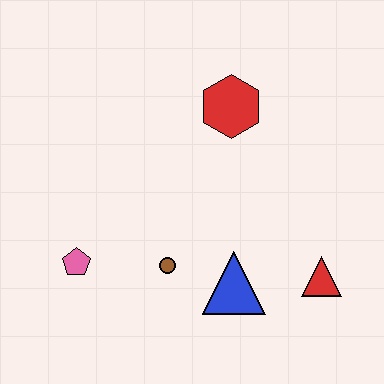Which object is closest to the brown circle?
The blue triangle is closest to the brown circle.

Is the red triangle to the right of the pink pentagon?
Yes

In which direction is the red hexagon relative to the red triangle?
The red hexagon is above the red triangle.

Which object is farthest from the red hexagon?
The pink pentagon is farthest from the red hexagon.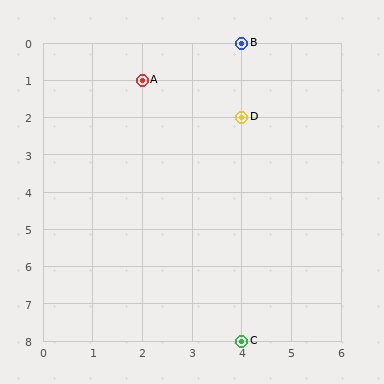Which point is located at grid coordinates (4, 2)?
Point D is at (4, 2).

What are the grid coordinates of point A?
Point A is at grid coordinates (2, 1).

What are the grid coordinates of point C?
Point C is at grid coordinates (4, 8).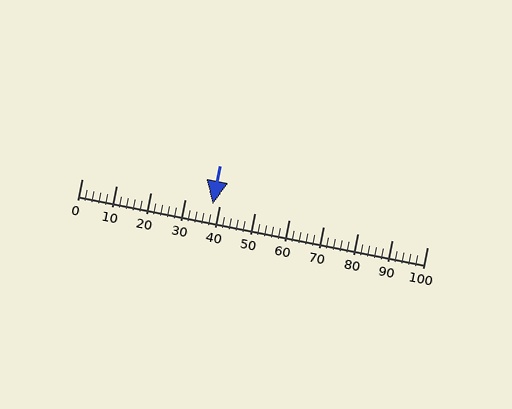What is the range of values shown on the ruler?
The ruler shows values from 0 to 100.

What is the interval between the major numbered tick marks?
The major tick marks are spaced 10 units apart.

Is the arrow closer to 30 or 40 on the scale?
The arrow is closer to 40.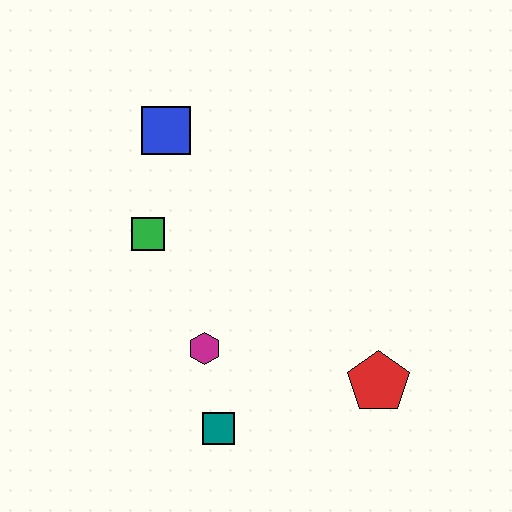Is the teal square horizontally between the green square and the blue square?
No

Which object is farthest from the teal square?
The blue square is farthest from the teal square.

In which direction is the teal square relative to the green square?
The teal square is below the green square.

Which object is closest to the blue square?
The green square is closest to the blue square.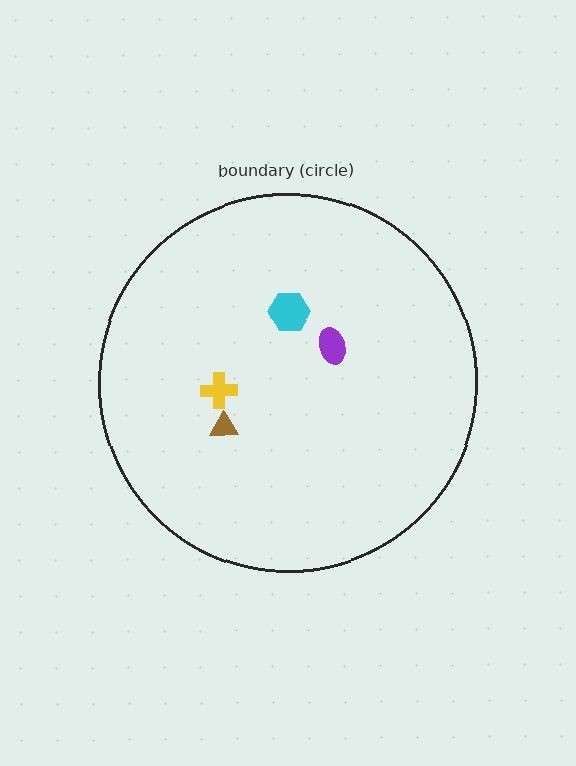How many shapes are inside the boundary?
4 inside, 0 outside.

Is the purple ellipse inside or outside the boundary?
Inside.